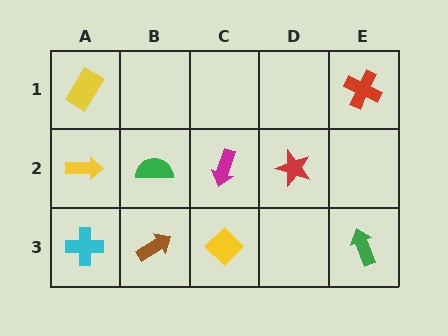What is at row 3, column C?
A yellow diamond.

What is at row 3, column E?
A green arrow.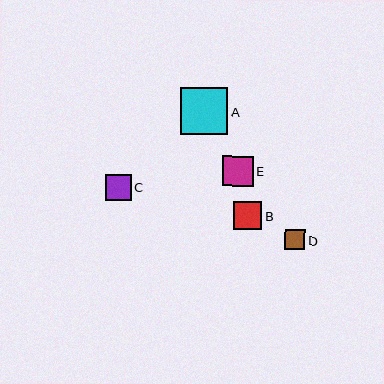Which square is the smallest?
Square D is the smallest with a size of approximately 20 pixels.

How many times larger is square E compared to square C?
Square E is approximately 1.2 times the size of square C.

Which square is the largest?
Square A is the largest with a size of approximately 47 pixels.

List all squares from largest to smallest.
From largest to smallest: A, E, B, C, D.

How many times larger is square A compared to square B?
Square A is approximately 1.7 times the size of square B.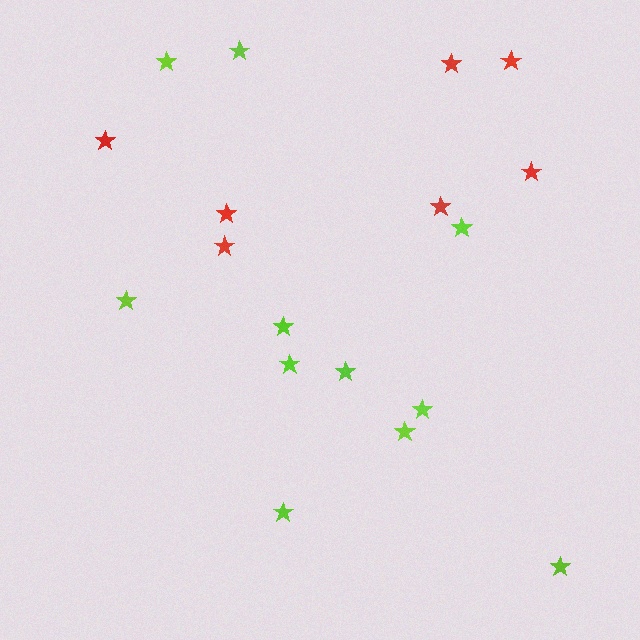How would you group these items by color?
There are 2 groups: one group of red stars (7) and one group of lime stars (11).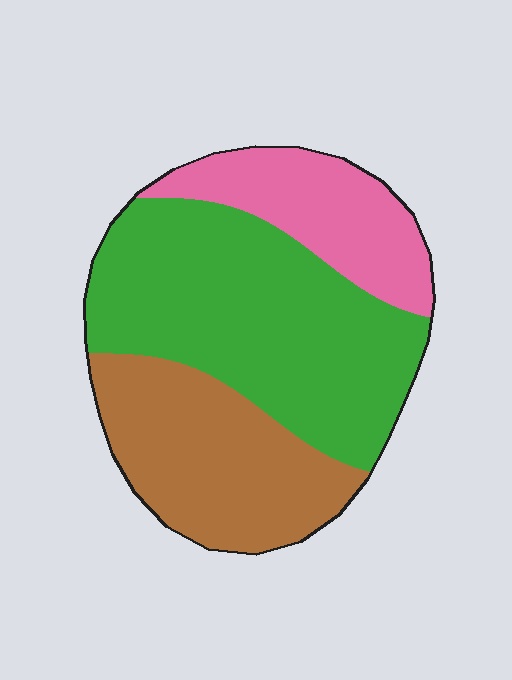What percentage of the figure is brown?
Brown takes up about one third (1/3) of the figure.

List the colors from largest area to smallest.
From largest to smallest: green, brown, pink.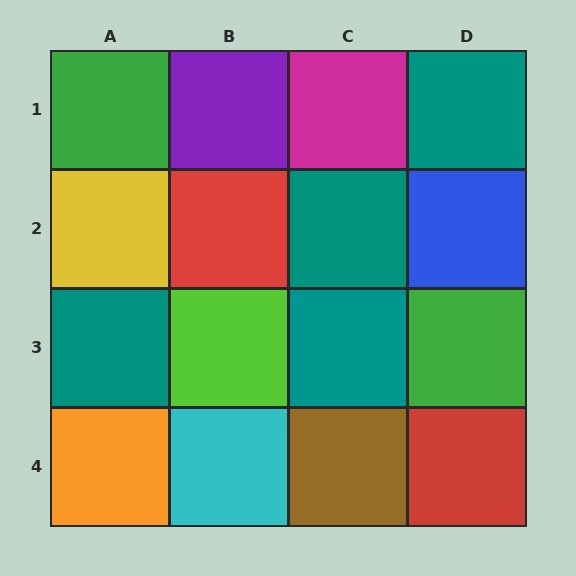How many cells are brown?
1 cell is brown.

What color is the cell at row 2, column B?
Red.